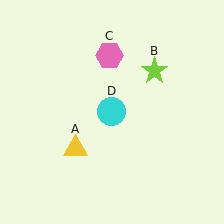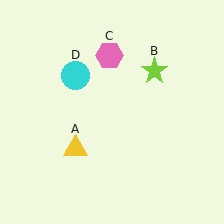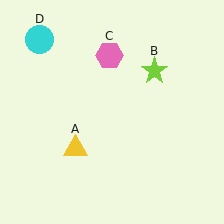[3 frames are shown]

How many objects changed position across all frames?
1 object changed position: cyan circle (object D).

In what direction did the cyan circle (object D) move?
The cyan circle (object D) moved up and to the left.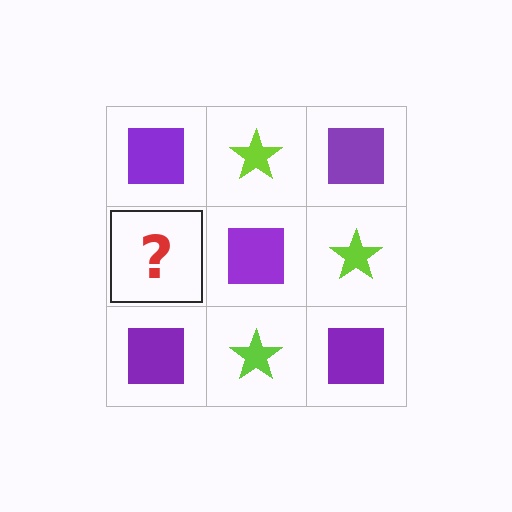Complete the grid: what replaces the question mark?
The question mark should be replaced with a lime star.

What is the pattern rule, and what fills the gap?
The rule is that it alternates purple square and lime star in a checkerboard pattern. The gap should be filled with a lime star.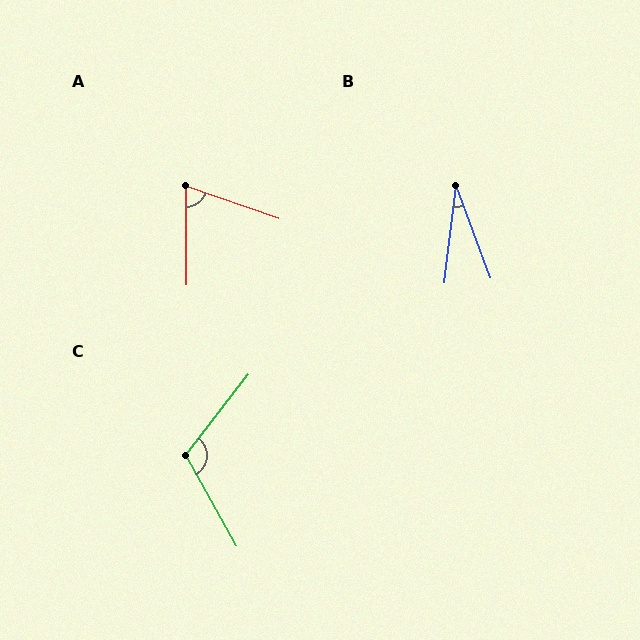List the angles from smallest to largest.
B (27°), A (71°), C (113°).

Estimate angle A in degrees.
Approximately 71 degrees.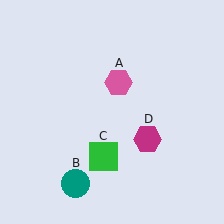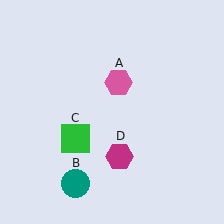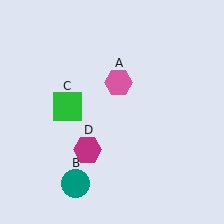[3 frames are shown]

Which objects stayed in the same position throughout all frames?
Pink hexagon (object A) and teal circle (object B) remained stationary.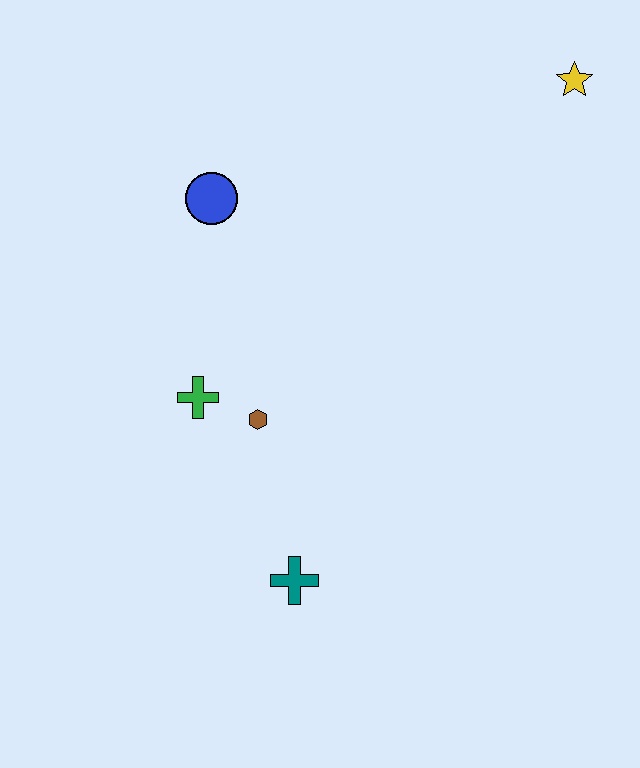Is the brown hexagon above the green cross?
No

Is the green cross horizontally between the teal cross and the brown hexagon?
No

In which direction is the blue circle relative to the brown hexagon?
The blue circle is above the brown hexagon.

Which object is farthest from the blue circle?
The teal cross is farthest from the blue circle.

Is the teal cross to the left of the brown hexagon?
No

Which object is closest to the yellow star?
The blue circle is closest to the yellow star.